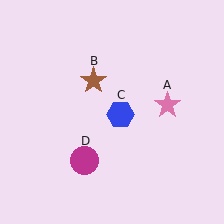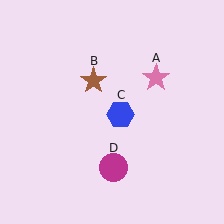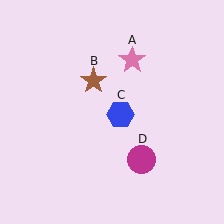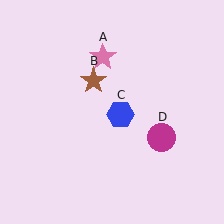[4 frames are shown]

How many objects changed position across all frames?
2 objects changed position: pink star (object A), magenta circle (object D).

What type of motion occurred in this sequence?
The pink star (object A), magenta circle (object D) rotated counterclockwise around the center of the scene.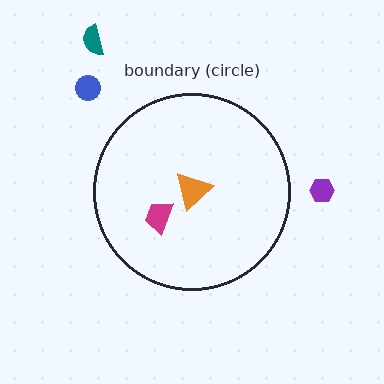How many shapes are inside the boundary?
2 inside, 3 outside.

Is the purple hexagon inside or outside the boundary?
Outside.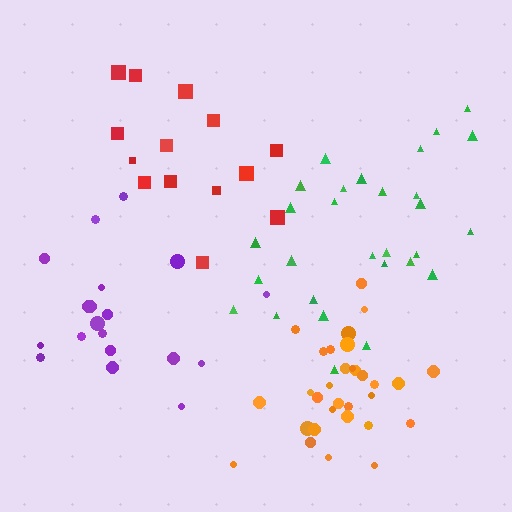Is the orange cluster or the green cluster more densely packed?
Orange.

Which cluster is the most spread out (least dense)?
Purple.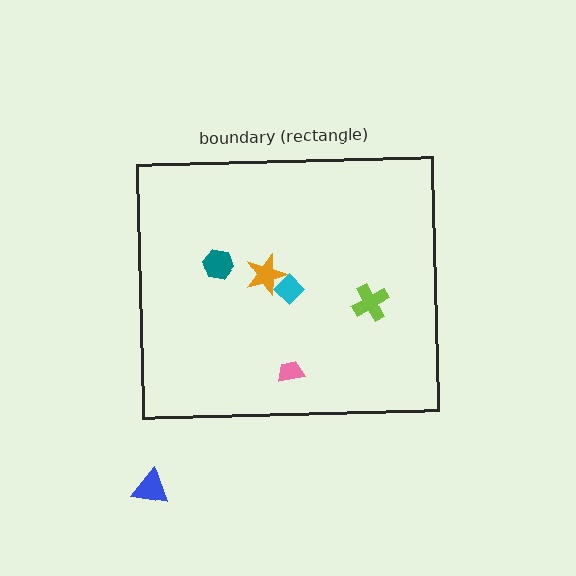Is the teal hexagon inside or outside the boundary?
Inside.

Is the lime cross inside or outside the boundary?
Inside.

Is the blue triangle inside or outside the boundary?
Outside.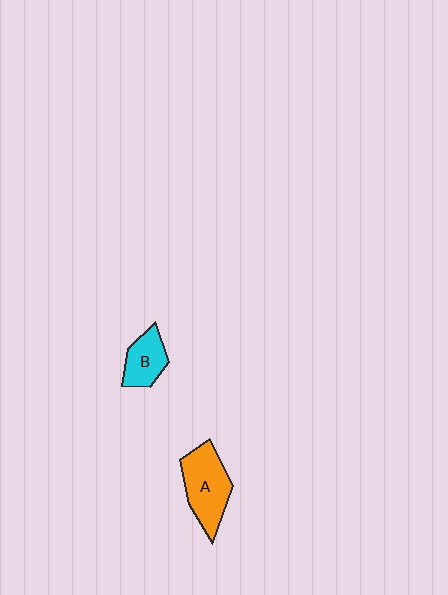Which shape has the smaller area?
Shape B (cyan).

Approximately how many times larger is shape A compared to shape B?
Approximately 1.6 times.